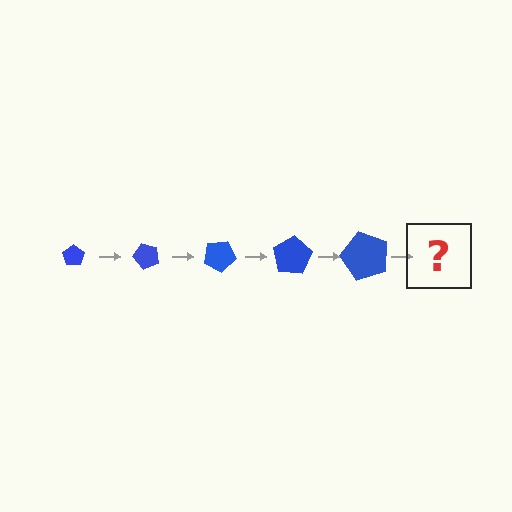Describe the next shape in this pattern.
It should be a pentagon, larger than the previous one and rotated 250 degrees from the start.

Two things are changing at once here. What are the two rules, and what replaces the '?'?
The two rules are that the pentagon grows larger each step and it rotates 50 degrees each step. The '?' should be a pentagon, larger than the previous one and rotated 250 degrees from the start.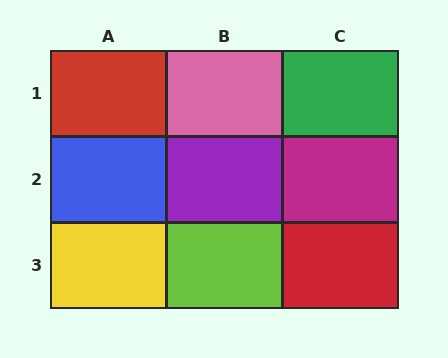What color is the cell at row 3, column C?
Red.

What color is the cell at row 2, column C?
Magenta.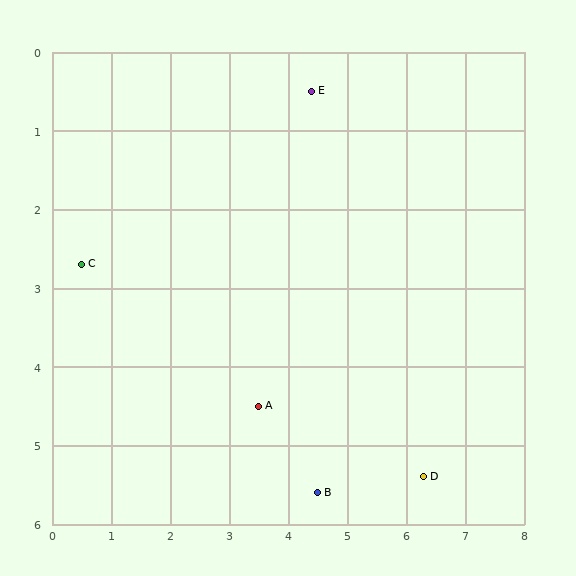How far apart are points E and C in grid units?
Points E and C are about 4.5 grid units apart.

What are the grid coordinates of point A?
Point A is at approximately (3.5, 4.5).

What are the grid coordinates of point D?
Point D is at approximately (6.3, 5.4).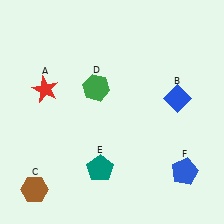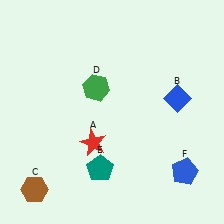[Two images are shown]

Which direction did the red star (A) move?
The red star (A) moved down.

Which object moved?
The red star (A) moved down.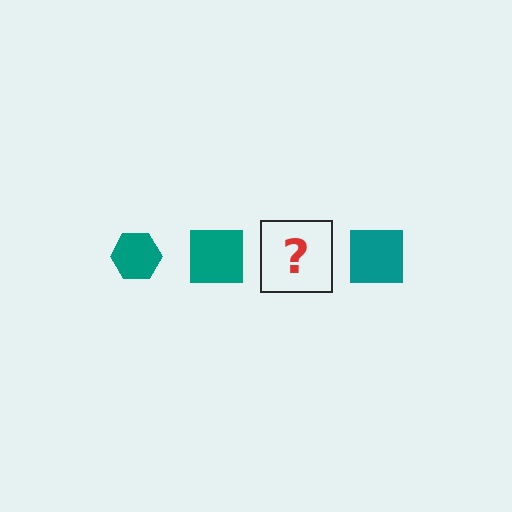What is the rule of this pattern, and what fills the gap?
The rule is that the pattern cycles through hexagon, square shapes in teal. The gap should be filled with a teal hexagon.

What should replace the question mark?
The question mark should be replaced with a teal hexagon.